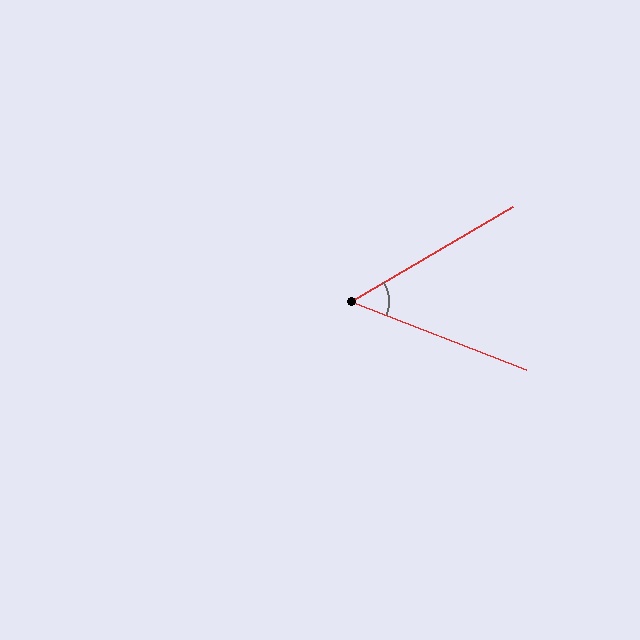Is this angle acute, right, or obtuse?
It is acute.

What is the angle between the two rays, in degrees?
Approximately 52 degrees.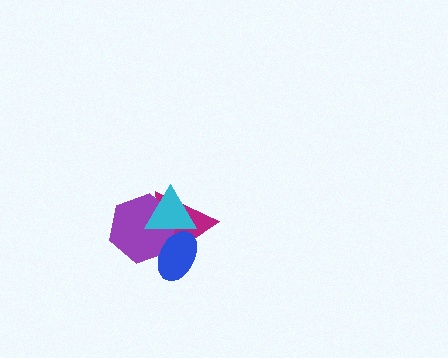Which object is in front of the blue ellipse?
The cyan triangle is in front of the blue ellipse.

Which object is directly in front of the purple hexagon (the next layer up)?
The blue ellipse is directly in front of the purple hexagon.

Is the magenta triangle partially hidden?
Yes, it is partially covered by another shape.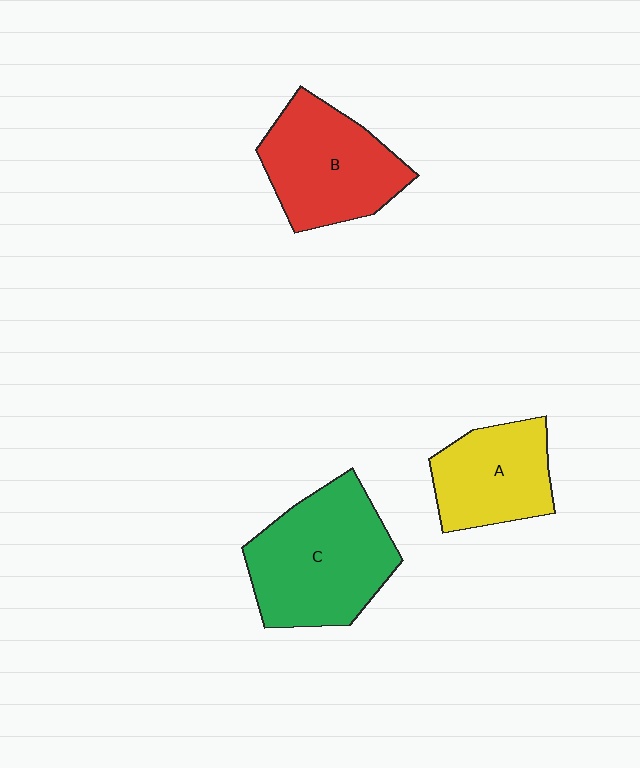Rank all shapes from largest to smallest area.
From largest to smallest: C (green), B (red), A (yellow).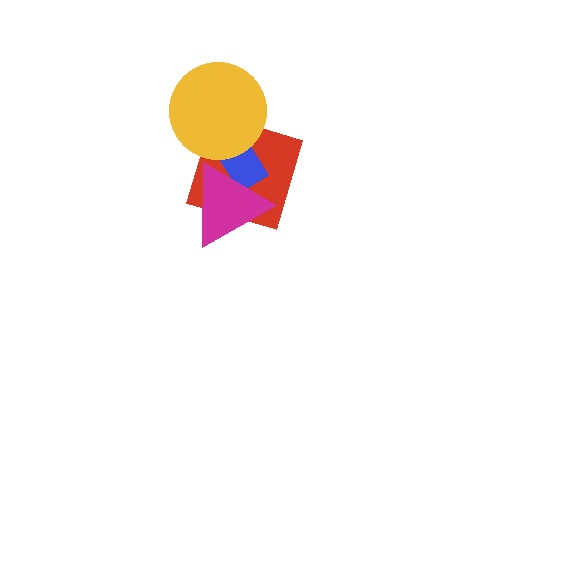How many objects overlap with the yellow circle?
2 objects overlap with the yellow circle.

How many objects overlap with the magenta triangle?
2 objects overlap with the magenta triangle.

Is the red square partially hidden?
Yes, it is partially covered by another shape.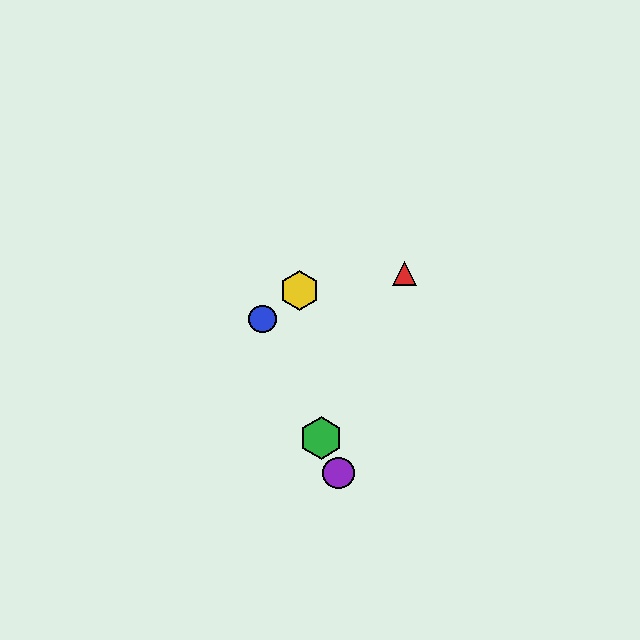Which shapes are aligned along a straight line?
The blue circle, the green hexagon, the purple circle are aligned along a straight line.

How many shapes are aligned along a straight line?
3 shapes (the blue circle, the green hexagon, the purple circle) are aligned along a straight line.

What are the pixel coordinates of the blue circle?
The blue circle is at (263, 319).